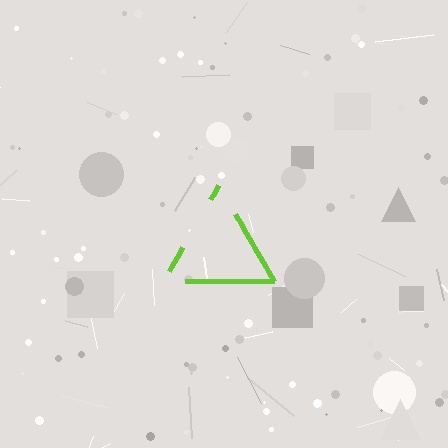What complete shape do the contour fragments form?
The contour fragments form a triangle.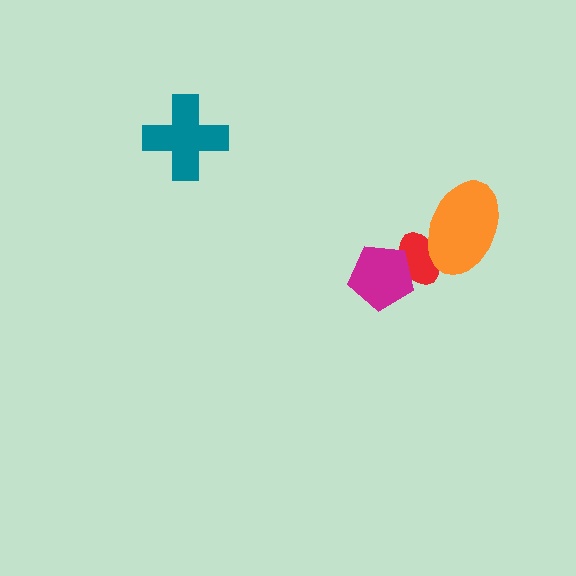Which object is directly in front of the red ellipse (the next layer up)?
The magenta pentagon is directly in front of the red ellipse.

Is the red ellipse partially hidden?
Yes, it is partially covered by another shape.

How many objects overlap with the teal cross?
0 objects overlap with the teal cross.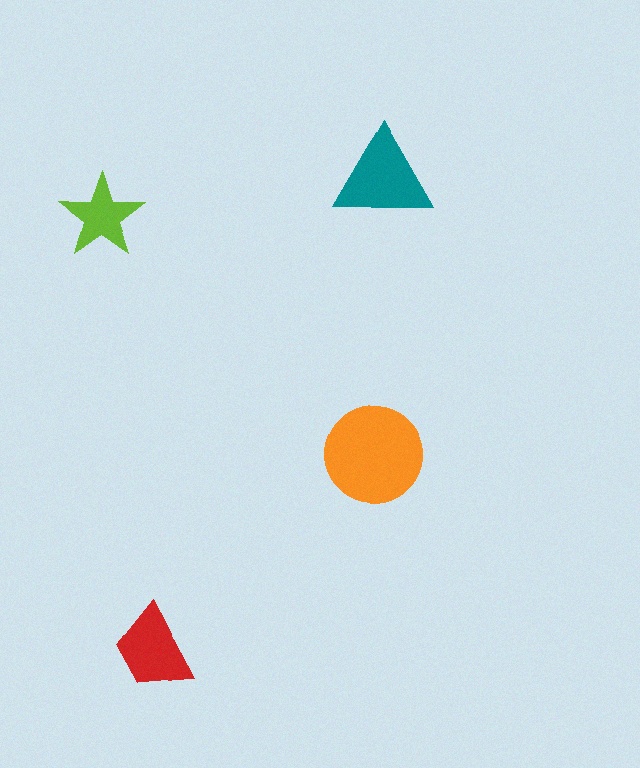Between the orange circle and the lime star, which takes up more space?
The orange circle.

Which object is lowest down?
The red trapezoid is bottommost.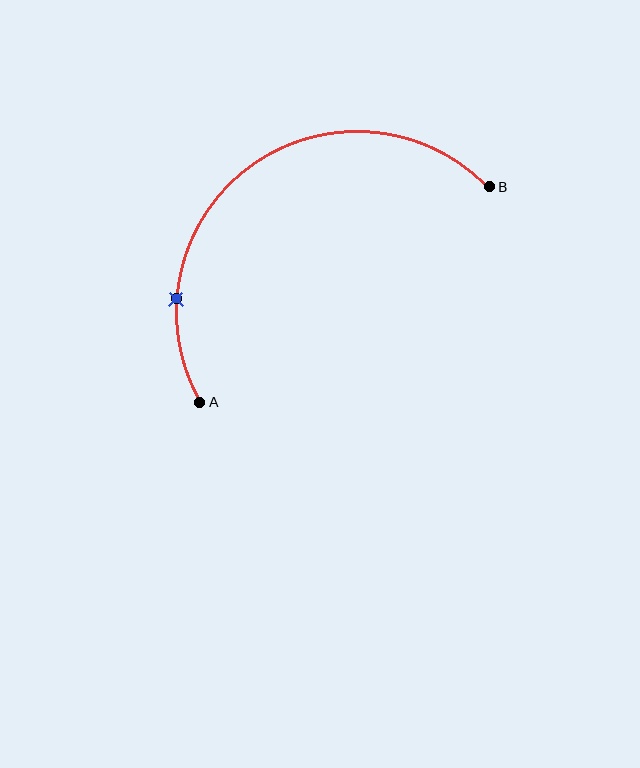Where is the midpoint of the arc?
The arc midpoint is the point on the curve farthest from the straight line joining A and B. It sits above and to the left of that line.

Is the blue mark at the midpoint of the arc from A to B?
No. The blue mark lies on the arc but is closer to endpoint A. The arc midpoint would be at the point on the curve equidistant along the arc from both A and B.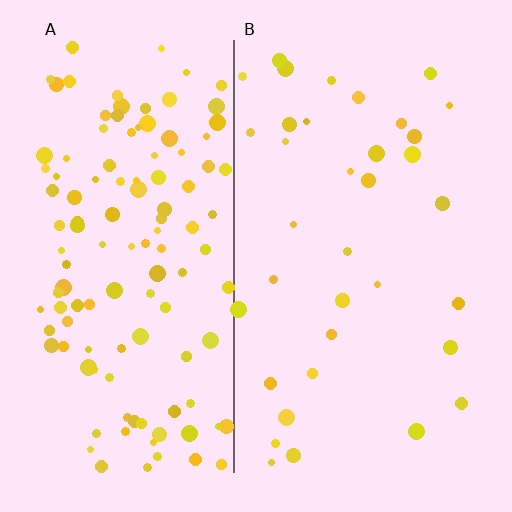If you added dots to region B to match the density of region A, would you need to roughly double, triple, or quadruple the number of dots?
Approximately triple.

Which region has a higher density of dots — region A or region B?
A (the left).